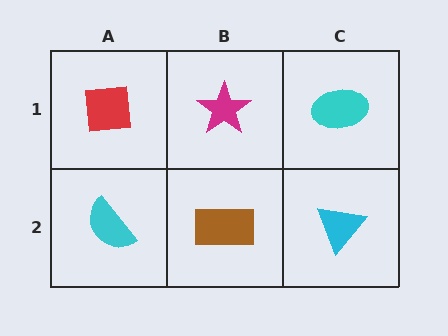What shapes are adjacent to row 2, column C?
A cyan ellipse (row 1, column C), a brown rectangle (row 2, column B).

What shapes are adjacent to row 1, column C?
A cyan triangle (row 2, column C), a magenta star (row 1, column B).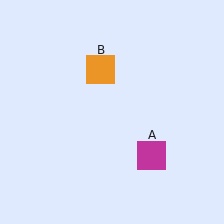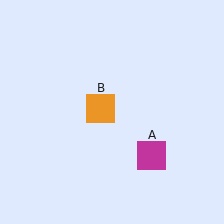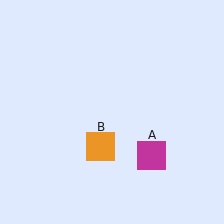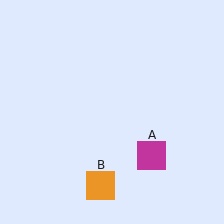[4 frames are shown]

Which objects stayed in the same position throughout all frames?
Magenta square (object A) remained stationary.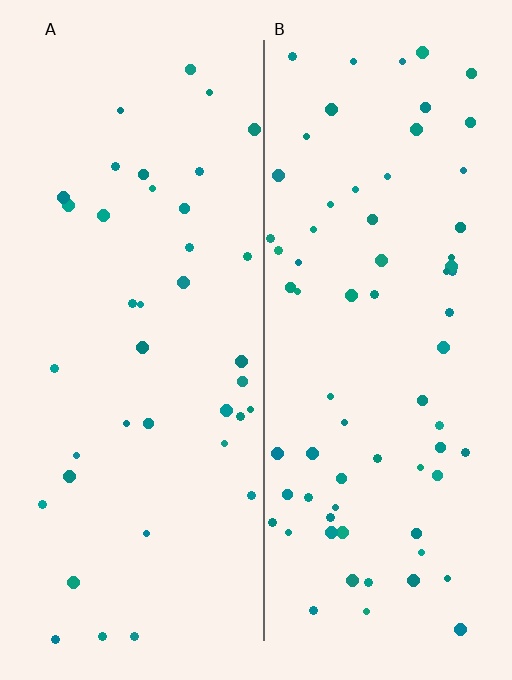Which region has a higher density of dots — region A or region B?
B (the right).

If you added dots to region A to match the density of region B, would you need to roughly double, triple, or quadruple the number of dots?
Approximately double.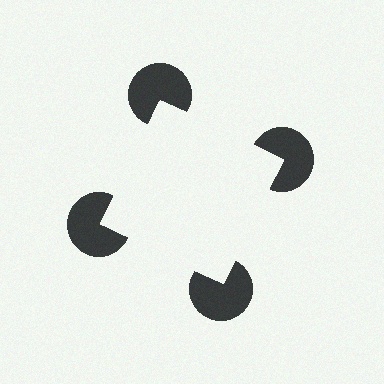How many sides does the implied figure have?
4 sides.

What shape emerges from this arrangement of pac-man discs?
An illusory square — its edges are inferred from the aligned wedge cuts in the pac-man discs, not physically drawn.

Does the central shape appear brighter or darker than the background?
It typically appears slightly brighter than the background, even though no actual brightness change is drawn.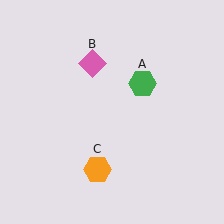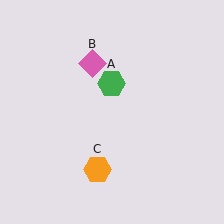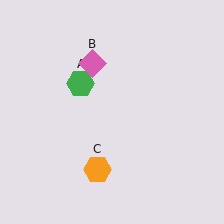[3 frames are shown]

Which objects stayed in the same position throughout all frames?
Pink diamond (object B) and orange hexagon (object C) remained stationary.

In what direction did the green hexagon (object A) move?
The green hexagon (object A) moved left.